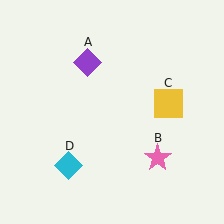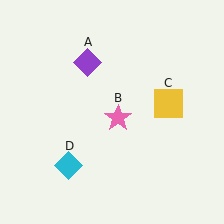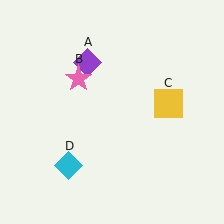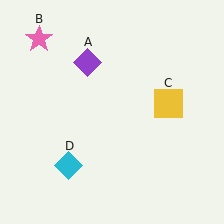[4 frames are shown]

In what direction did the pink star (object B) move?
The pink star (object B) moved up and to the left.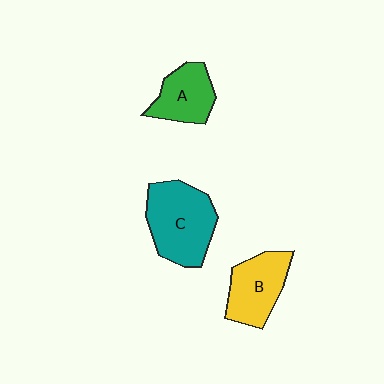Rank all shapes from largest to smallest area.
From largest to smallest: C (teal), B (yellow), A (green).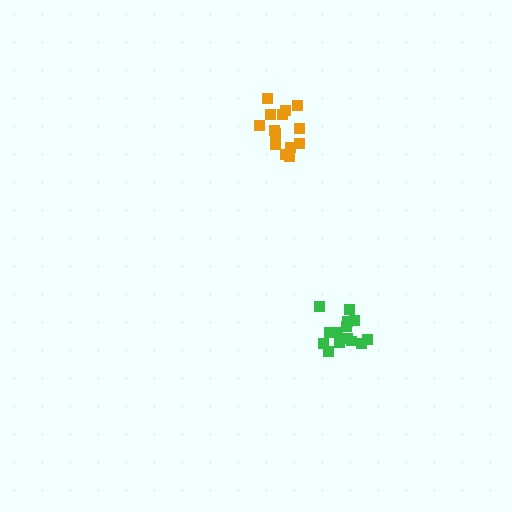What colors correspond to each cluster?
The clusters are colored: orange, green.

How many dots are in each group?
Group 1: 14 dots, Group 2: 14 dots (28 total).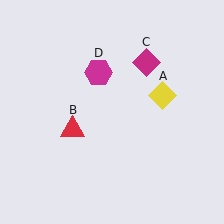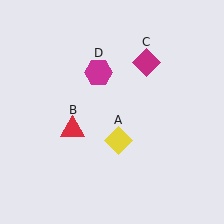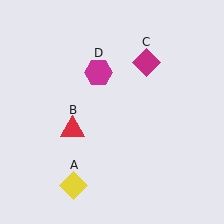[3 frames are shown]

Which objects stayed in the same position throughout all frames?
Red triangle (object B) and magenta diamond (object C) and magenta hexagon (object D) remained stationary.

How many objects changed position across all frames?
1 object changed position: yellow diamond (object A).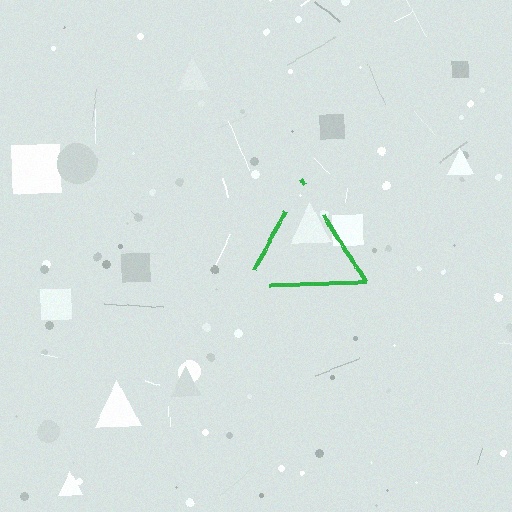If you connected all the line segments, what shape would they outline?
They would outline a triangle.